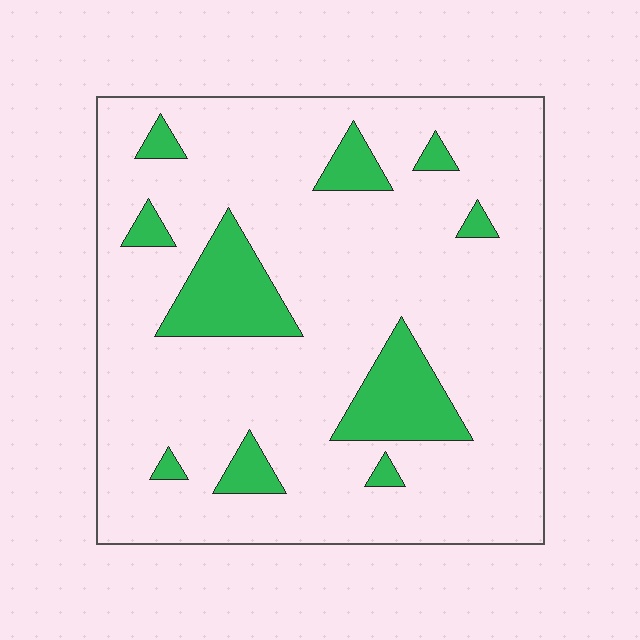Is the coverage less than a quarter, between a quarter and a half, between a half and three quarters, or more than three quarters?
Less than a quarter.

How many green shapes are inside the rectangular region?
10.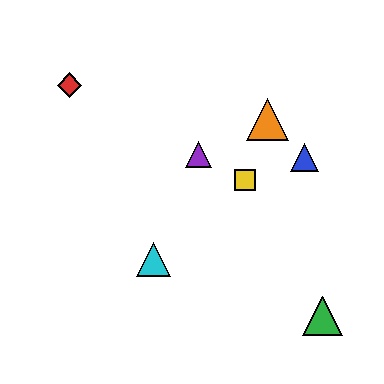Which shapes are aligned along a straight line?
The red diamond, the yellow square, the purple triangle are aligned along a straight line.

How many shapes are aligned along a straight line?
3 shapes (the red diamond, the yellow square, the purple triangle) are aligned along a straight line.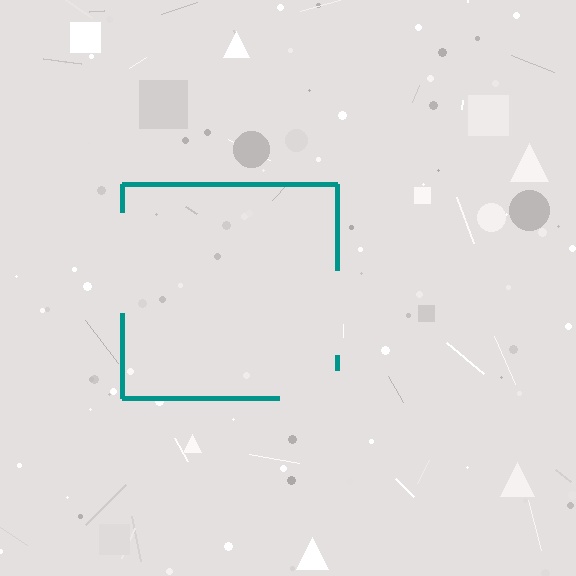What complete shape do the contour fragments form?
The contour fragments form a square.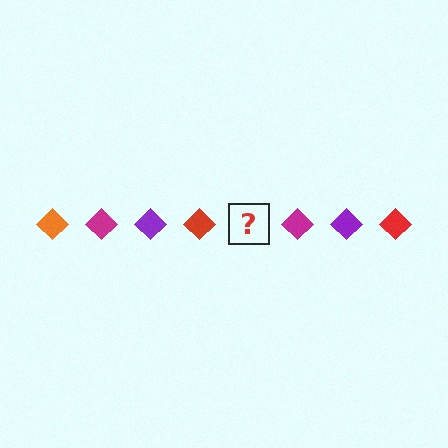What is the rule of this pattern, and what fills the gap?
The rule is that the pattern cycles through orange, magenta, purple, red diamonds. The gap should be filled with an orange diamond.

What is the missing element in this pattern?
The missing element is an orange diamond.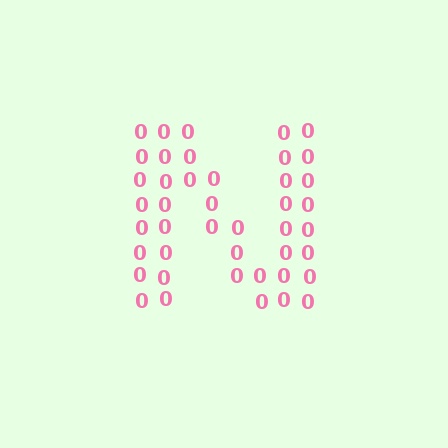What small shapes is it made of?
It is made of small digit 0's.